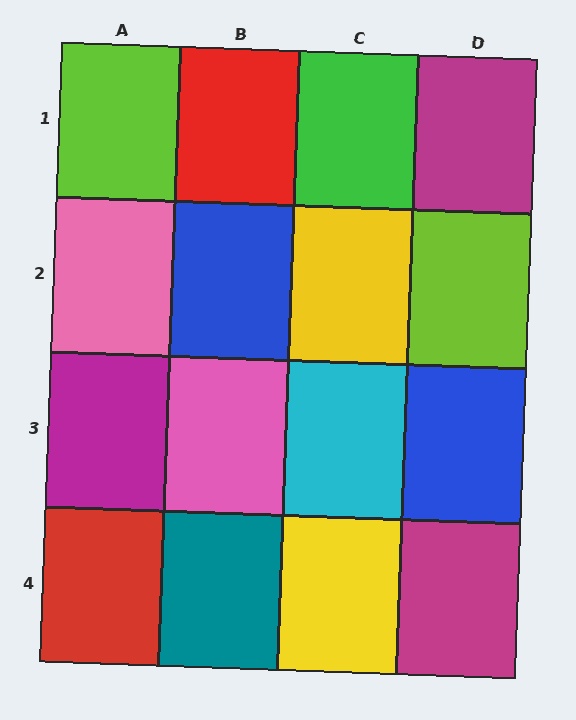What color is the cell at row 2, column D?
Lime.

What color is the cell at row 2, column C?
Yellow.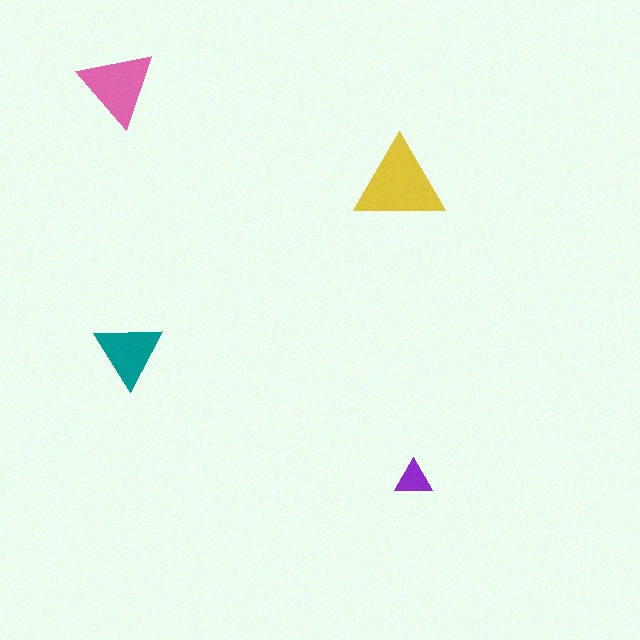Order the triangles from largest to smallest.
the yellow one, the pink one, the teal one, the purple one.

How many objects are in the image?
There are 4 objects in the image.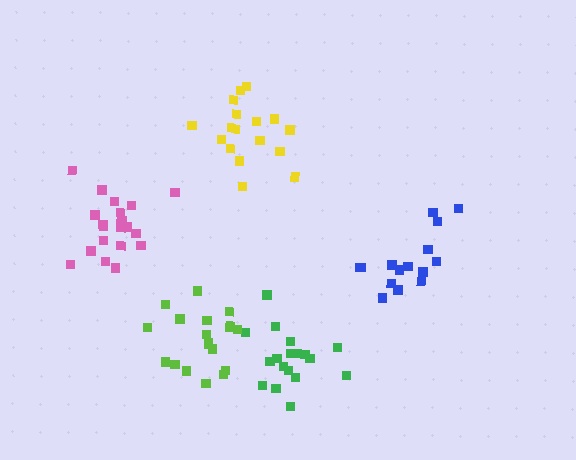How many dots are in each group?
Group 1: 17 dots, Group 2: 20 dots, Group 3: 21 dots, Group 4: 19 dots, Group 5: 15 dots (92 total).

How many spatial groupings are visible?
There are 5 spatial groupings.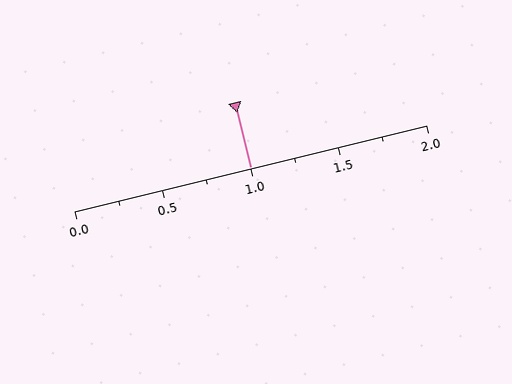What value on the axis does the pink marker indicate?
The marker indicates approximately 1.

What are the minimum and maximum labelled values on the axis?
The axis runs from 0.0 to 2.0.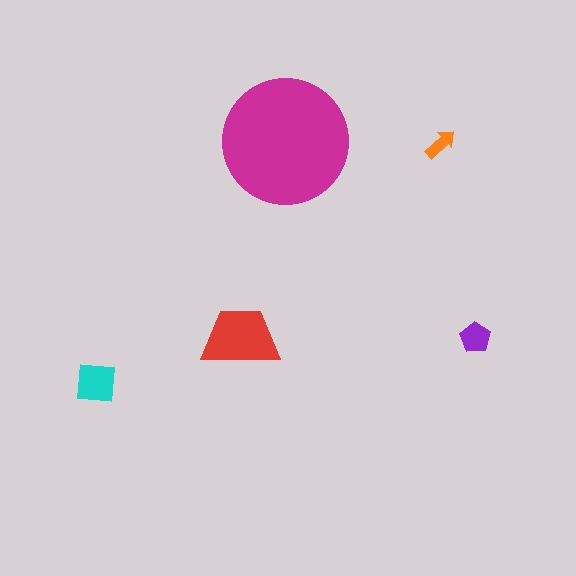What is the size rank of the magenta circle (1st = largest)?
1st.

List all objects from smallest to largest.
The orange arrow, the purple pentagon, the cyan square, the red trapezoid, the magenta circle.